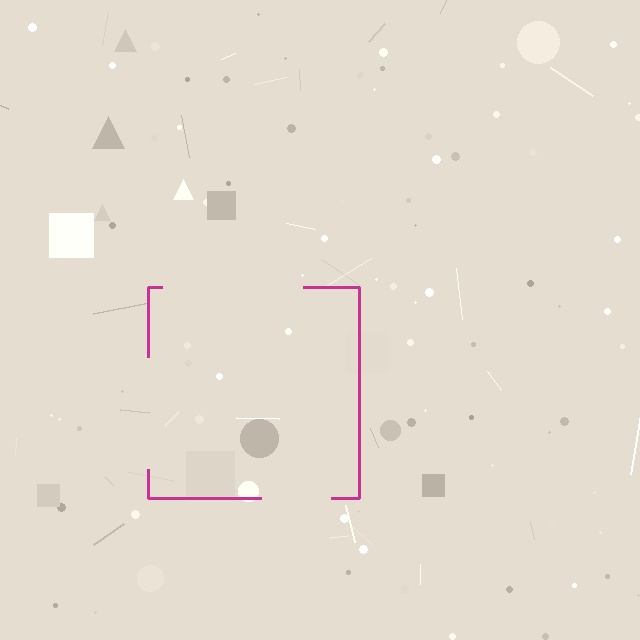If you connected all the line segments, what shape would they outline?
They would outline a square.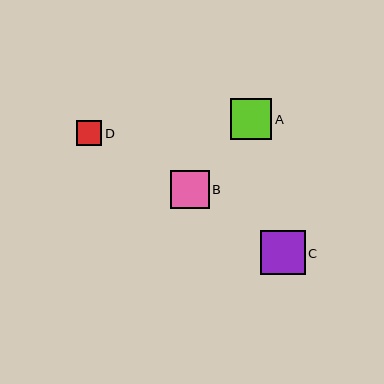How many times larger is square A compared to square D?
Square A is approximately 1.6 times the size of square D.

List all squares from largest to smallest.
From largest to smallest: C, A, B, D.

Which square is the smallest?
Square D is the smallest with a size of approximately 26 pixels.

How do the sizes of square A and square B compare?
Square A and square B are approximately the same size.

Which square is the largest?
Square C is the largest with a size of approximately 45 pixels.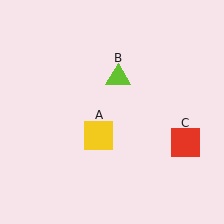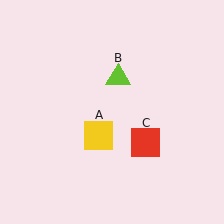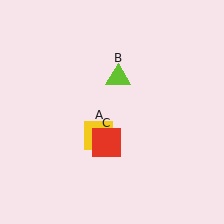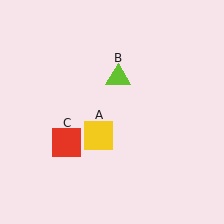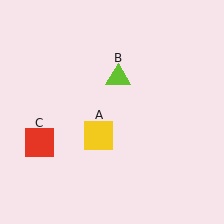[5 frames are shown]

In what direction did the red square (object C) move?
The red square (object C) moved left.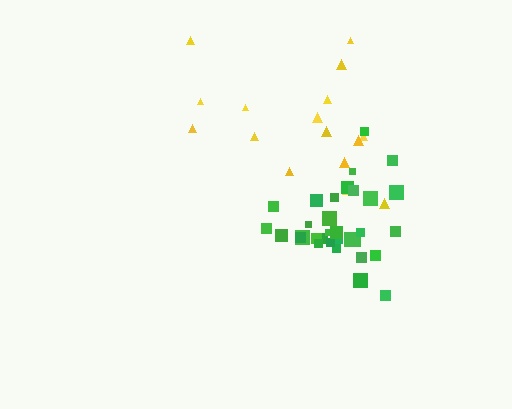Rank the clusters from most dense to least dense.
green, yellow.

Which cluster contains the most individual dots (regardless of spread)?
Green (32).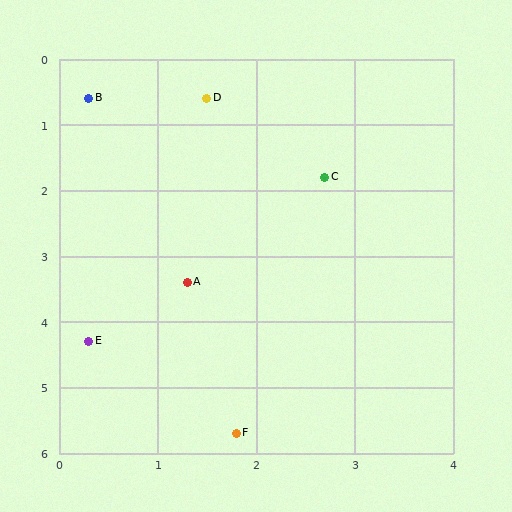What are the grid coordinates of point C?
Point C is at approximately (2.7, 1.8).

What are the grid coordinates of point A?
Point A is at approximately (1.3, 3.4).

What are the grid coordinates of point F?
Point F is at approximately (1.8, 5.7).